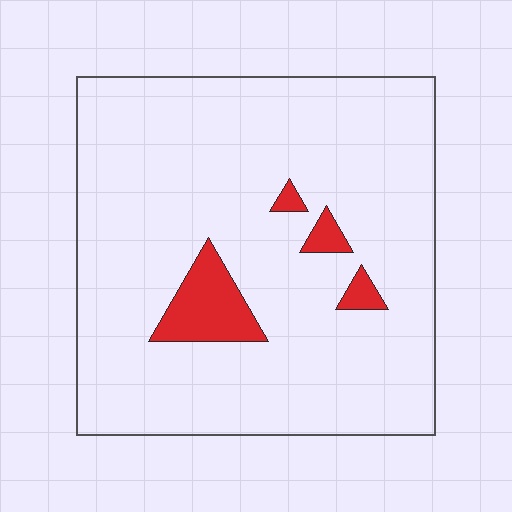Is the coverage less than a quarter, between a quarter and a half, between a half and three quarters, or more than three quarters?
Less than a quarter.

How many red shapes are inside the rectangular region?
4.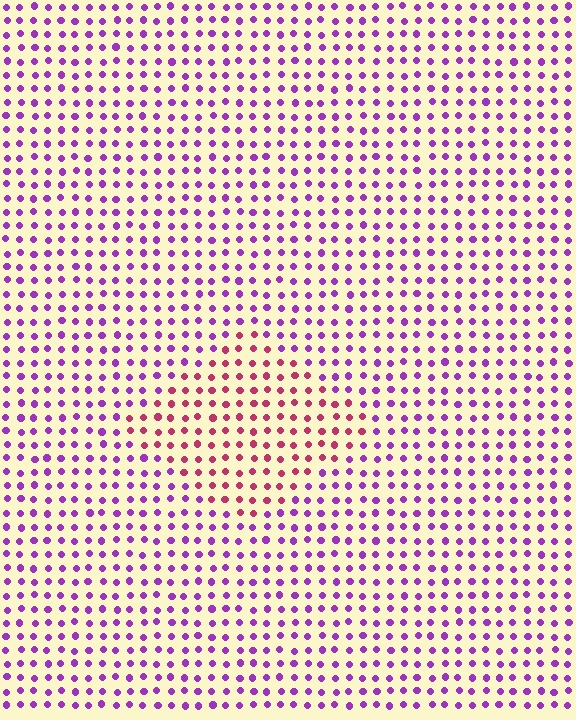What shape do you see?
I see a diamond.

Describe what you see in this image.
The image is filled with small purple elements in a uniform arrangement. A diamond-shaped region is visible where the elements are tinted to a slightly different hue, forming a subtle color boundary.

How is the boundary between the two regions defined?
The boundary is defined purely by a slight shift in hue (about 50 degrees). Spacing, size, and orientation are identical on both sides.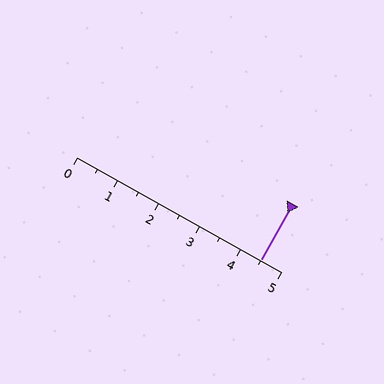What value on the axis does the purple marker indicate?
The marker indicates approximately 4.5.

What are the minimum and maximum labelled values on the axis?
The axis runs from 0 to 5.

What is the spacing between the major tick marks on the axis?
The major ticks are spaced 1 apart.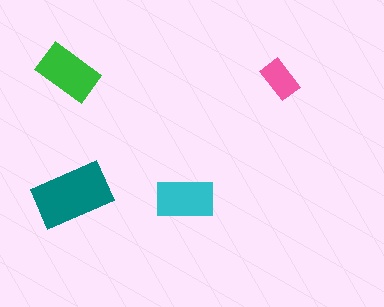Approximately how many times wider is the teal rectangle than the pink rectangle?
About 2 times wider.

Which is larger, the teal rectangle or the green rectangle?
The teal one.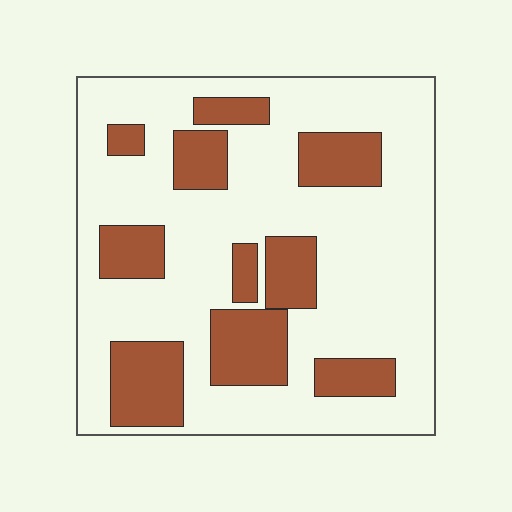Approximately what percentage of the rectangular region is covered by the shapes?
Approximately 30%.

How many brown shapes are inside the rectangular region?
10.